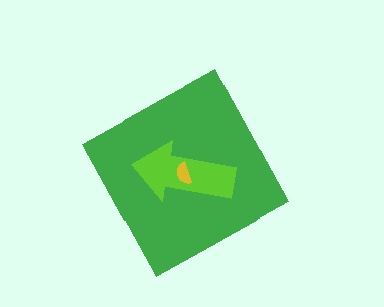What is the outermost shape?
The green diamond.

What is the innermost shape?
The yellow semicircle.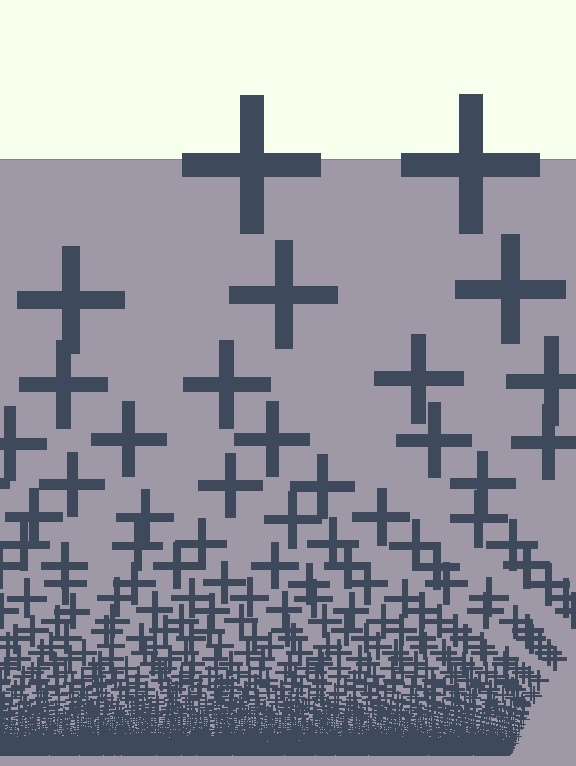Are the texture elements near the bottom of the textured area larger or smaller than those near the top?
Smaller. The gradient is inverted — elements near the bottom are smaller and denser.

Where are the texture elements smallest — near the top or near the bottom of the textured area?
Near the bottom.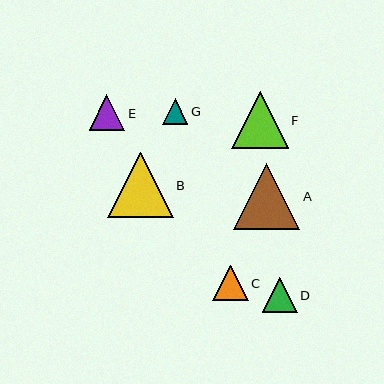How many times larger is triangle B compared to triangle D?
Triangle B is approximately 1.9 times the size of triangle D.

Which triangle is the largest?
Triangle A is the largest with a size of approximately 67 pixels.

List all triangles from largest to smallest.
From largest to smallest: A, B, F, E, C, D, G.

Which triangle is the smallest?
Triangle G is the smallest with a size of approximately 26 pixels.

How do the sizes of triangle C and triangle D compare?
Triangle C and triangle D are approximately the same size.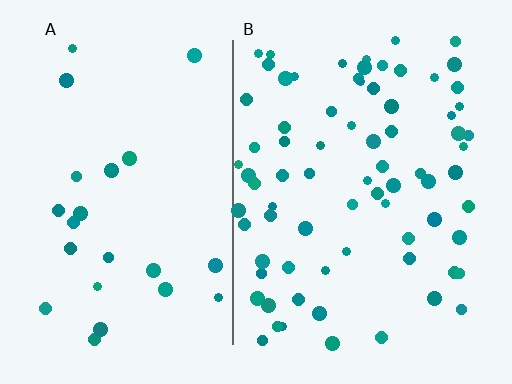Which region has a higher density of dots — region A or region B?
B (the right).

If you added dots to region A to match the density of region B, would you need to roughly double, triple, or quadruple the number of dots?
Approximately triple.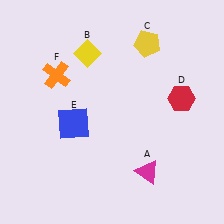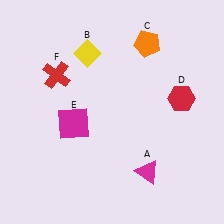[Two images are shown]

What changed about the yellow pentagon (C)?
In Image 1, C is yellow. In Image 2, it changed to orange.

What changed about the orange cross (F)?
In Image 1, F is orange. In Image 2, it changed to red.